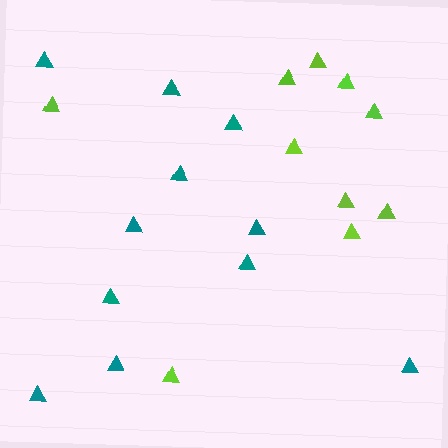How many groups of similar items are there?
There are 2 groups: one group of teal triangles (11) and one group of lime triangles (10).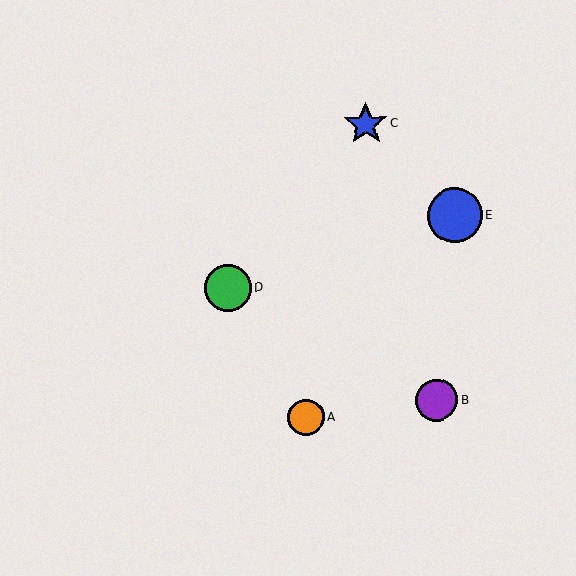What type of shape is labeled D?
Shape D is a green circle.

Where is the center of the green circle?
The center of the green circle is at (228, 288).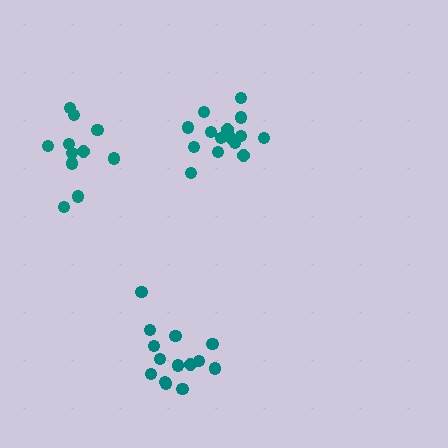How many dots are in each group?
Group 1: 15 dots, Group 2: 14 dots, Group 3: 11 dots (40 total).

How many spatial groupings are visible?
There are 3 spatial groupings.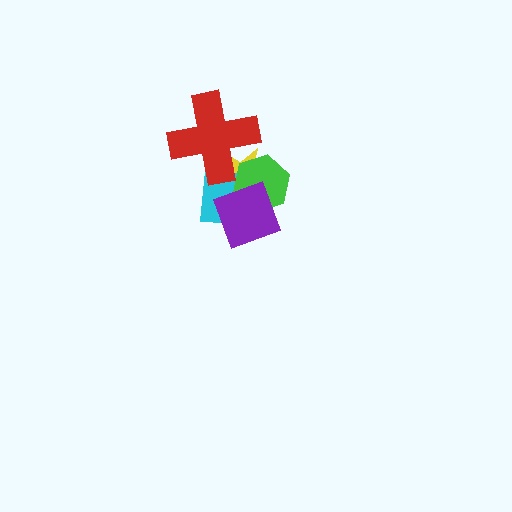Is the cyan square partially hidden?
Yes, it is partially covered by another shape.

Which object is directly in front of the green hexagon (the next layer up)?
The red cross is directly in front of the green hexagon.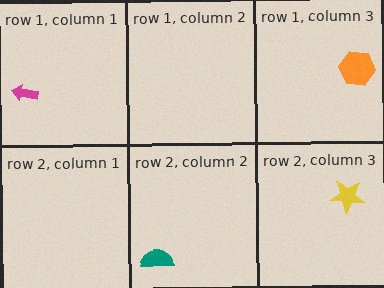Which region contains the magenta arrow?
The row 1, column 1 region.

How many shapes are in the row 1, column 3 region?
1.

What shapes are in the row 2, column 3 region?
The yellow star.